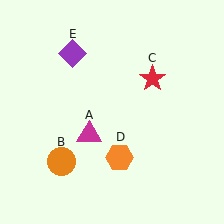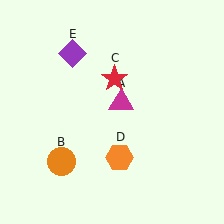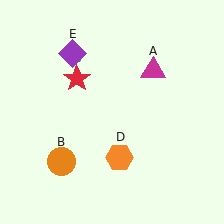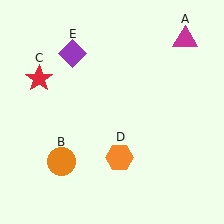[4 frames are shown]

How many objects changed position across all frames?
2 objects changed position: magenta triangle (object A), red star (object C).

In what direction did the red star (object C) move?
The red star (object C) moved left.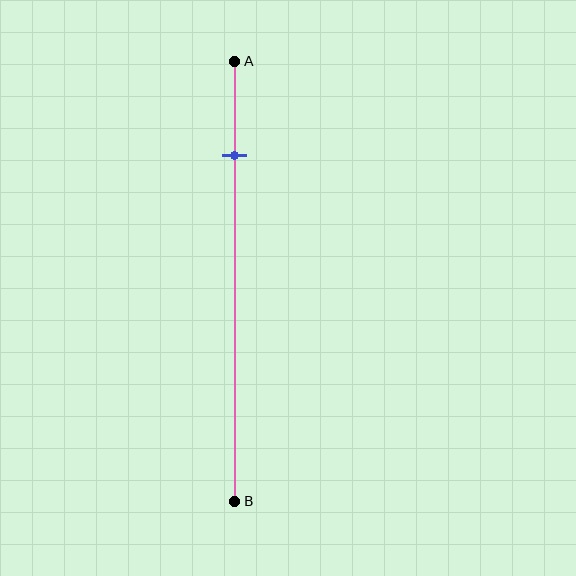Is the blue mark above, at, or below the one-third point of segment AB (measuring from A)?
The blue mark is above the one-third point of segment AB.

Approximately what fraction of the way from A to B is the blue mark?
The blue mark is approximately 20% of the way from A to B.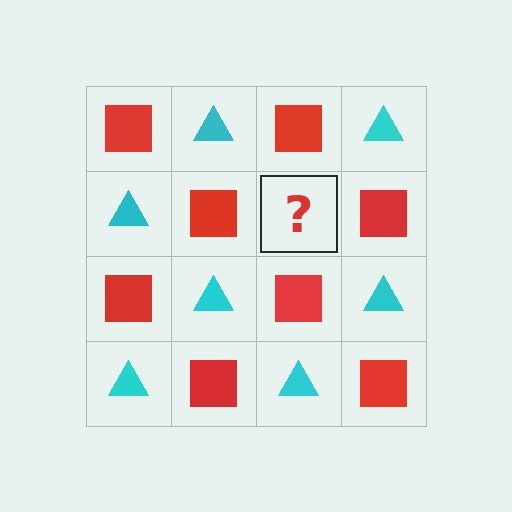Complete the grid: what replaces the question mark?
The question mark should be replaced with a cyan triangle.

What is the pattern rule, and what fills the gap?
The rule is that it alternates red square and cyan triangle in a checkerboard pattern. The gap should be filled with a cyan triangle.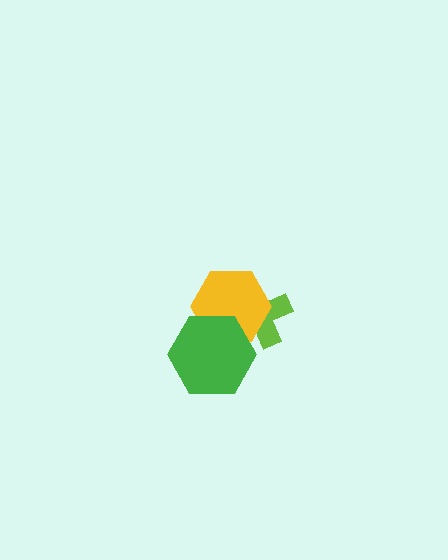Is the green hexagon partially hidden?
No, no other shape covers it.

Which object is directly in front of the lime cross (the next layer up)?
The yellow hexagon is directly in front of the lime cross.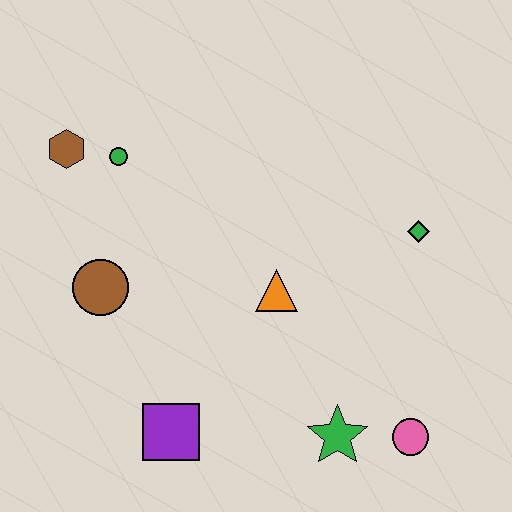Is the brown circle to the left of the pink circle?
Yes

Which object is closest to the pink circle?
The green star is closest to the pink circle.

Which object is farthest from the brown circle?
The pink circle is farthest from the brown circle.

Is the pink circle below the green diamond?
Yes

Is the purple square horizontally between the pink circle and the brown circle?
Yes